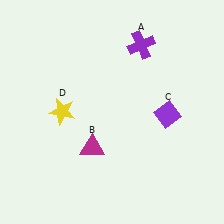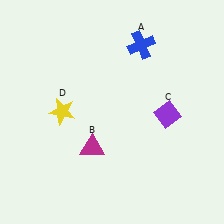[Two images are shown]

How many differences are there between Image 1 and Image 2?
There is 1 difference between the two images.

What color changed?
The cross (A) changed from purple in Image 1 to blue in Image 2.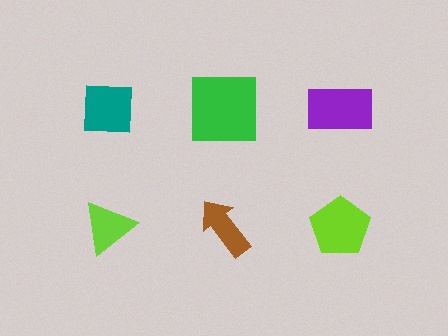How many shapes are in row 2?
3 shapes.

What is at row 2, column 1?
A lime triangle.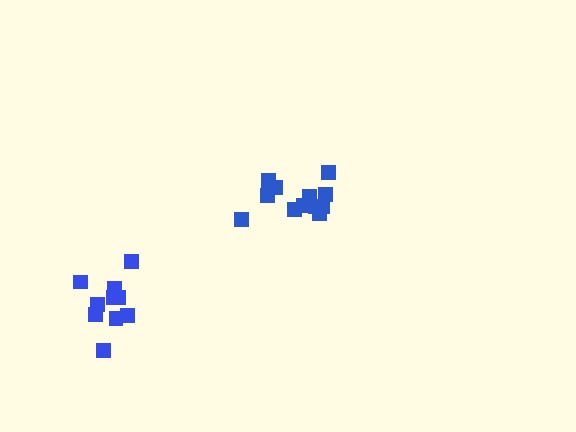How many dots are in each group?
Group 1: 12 dots, Group 2: 10 dots (22 total).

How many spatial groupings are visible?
There are 2 spatial groupings.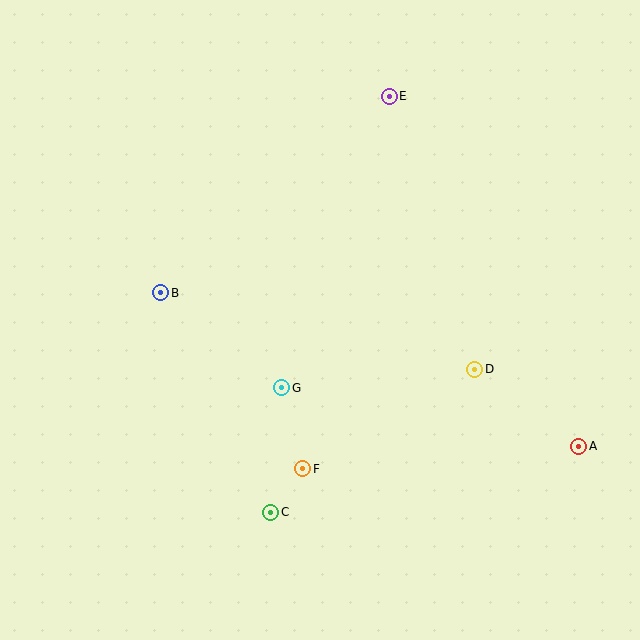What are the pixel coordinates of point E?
Point E is at (389, 96).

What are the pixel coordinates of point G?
Point G is at (282, 388).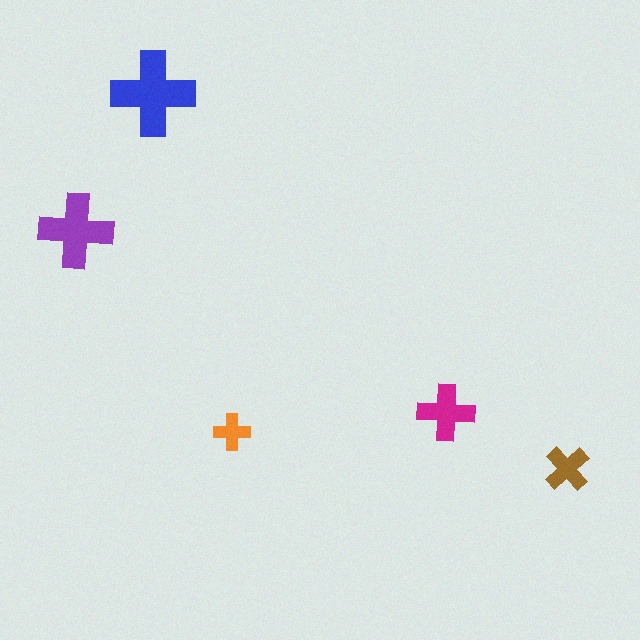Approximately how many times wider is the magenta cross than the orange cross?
About 1.5 times wider.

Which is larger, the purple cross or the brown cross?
The purple one.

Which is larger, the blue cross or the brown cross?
The blue one.